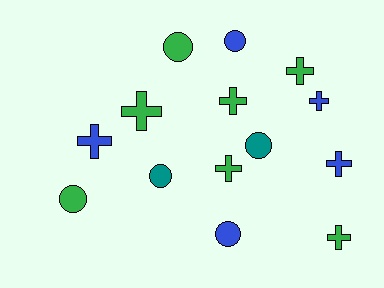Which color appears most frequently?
Green, with 7 objects.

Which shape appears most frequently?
Cross, with 8 objects.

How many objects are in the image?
There are 14 objects.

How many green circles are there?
There are 2 green circles.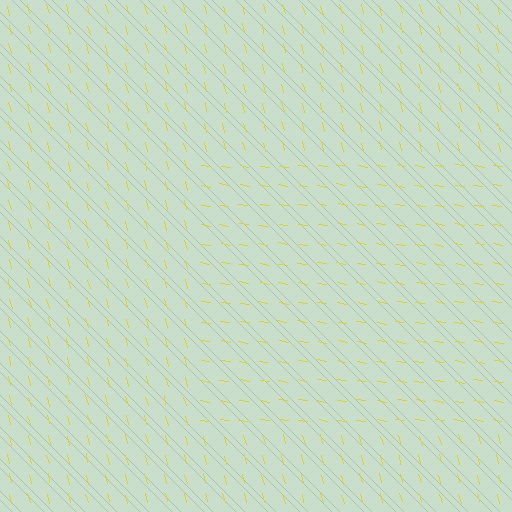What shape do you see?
I see a rectangle.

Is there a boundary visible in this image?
Yes, there is a texture boundary formed by a change in line orientation.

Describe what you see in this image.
The image is filled with small yellow line segments. A rectangle region in the image has lines oriented differently from the surrounding lines, creating a visible texture boundary.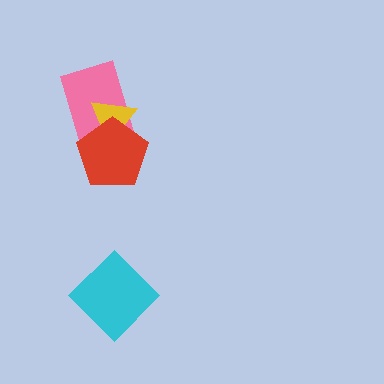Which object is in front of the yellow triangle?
The red pentagon is in front of the yellow triangle.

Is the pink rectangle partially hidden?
Yes, it is partially covered by another shape.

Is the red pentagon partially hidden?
No, no other shape covers it.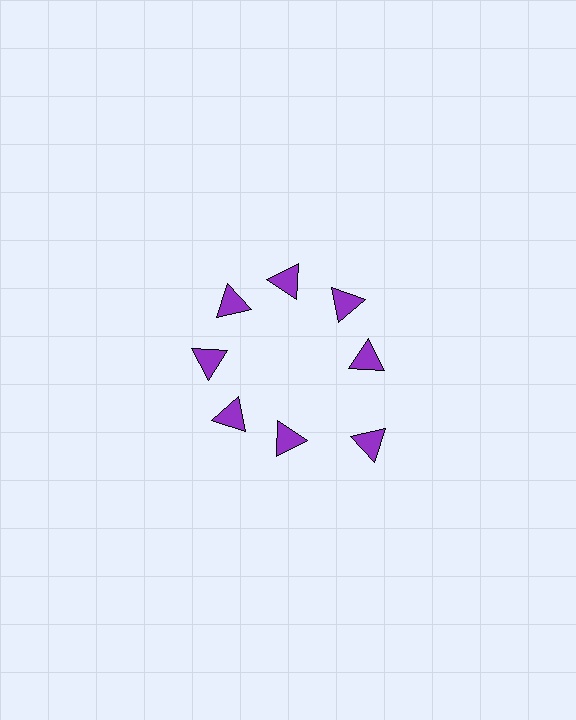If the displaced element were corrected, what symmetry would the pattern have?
It would have 8-fold rotational symmetry — the pattern would map onto itself every 45 degrees.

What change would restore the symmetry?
The symmetry would be restored by moving it inward, back onto the ring so that all 8 triangles sit at equal angles and equal distance from the center.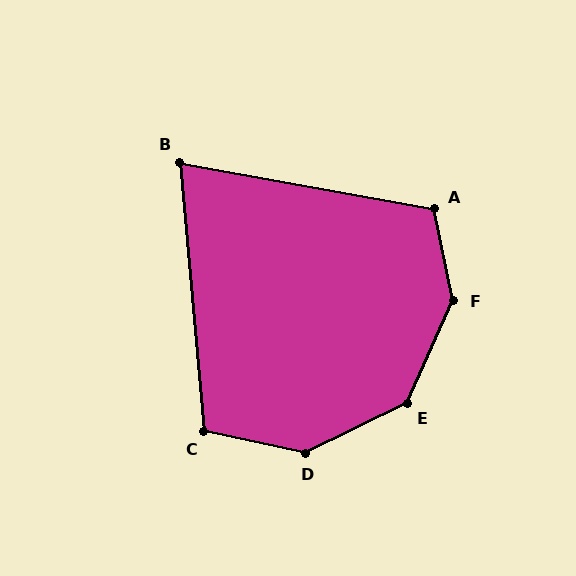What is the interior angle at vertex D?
Approximately 142 degrees (obtuse).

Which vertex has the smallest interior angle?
B, at approximately 74 degrees.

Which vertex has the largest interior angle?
F, at approximately 144 degrees.